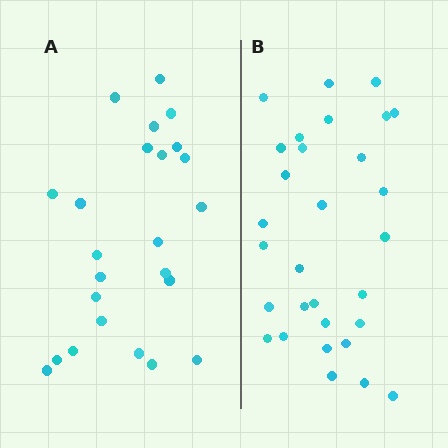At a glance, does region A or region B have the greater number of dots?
Region B (the right region) has more dots.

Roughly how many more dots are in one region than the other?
Region B has about 6 more dots than region A.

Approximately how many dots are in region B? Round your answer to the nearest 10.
About 30 dots.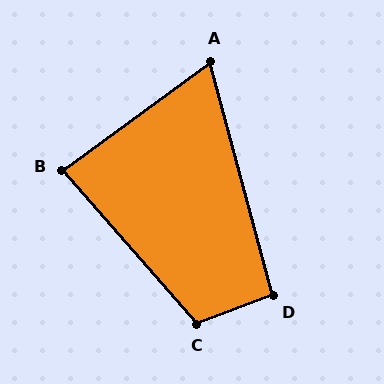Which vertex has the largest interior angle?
C, at approximately 111 degrees.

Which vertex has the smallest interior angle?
A, at approximately 69 degrees.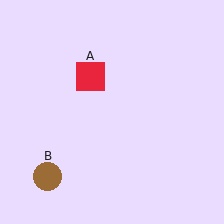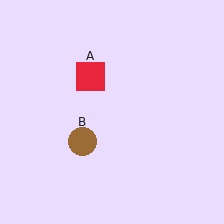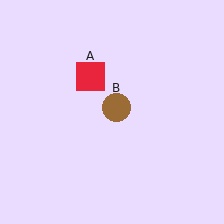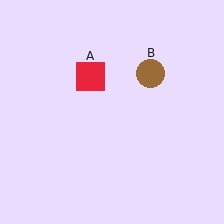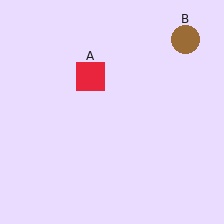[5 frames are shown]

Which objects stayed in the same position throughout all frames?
Red square (object A) remained stationary.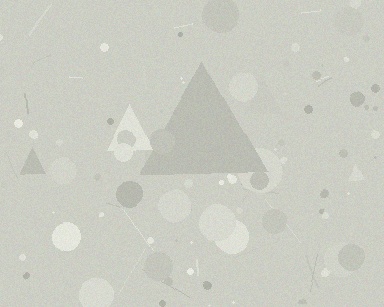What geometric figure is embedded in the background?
A triangle is embedded in the background.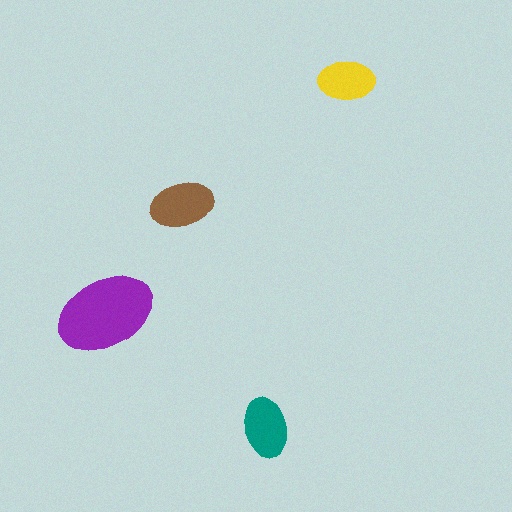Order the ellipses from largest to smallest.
the purple one, the brown one, the teal one, the yellow one.